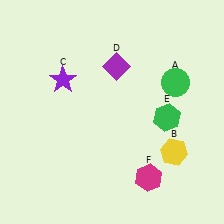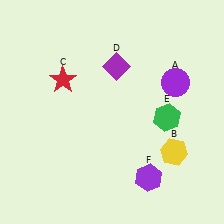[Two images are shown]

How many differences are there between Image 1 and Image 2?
There are 3 differences between the two images.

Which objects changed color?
A changed from green to purple. C changed from purple to red. F changed from magenta to purple.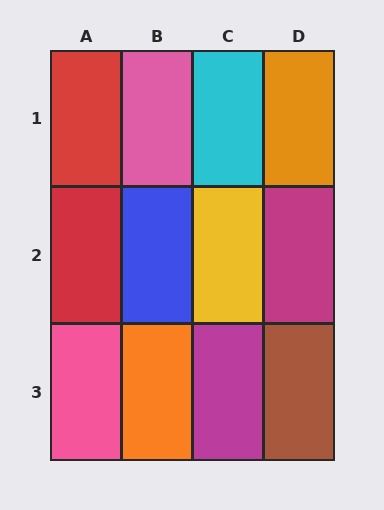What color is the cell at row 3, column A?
Pink.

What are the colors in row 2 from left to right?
Red, blue, yellow, magenta.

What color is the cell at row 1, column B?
Pink.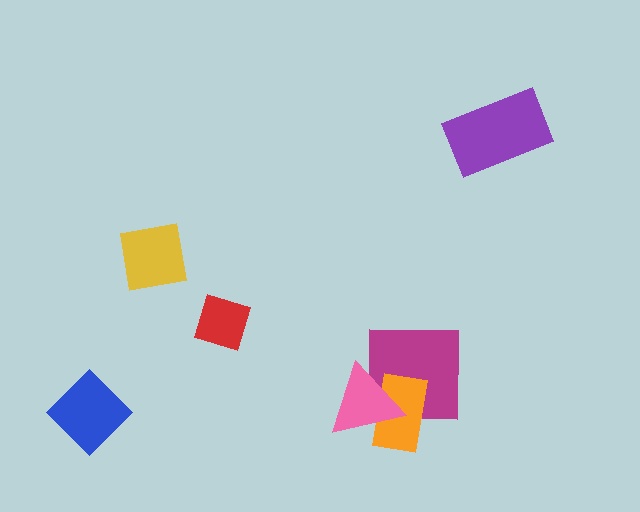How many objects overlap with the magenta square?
2 objects overlap with the magenta square.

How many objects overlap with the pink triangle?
2 objects overlap with the pink triangle.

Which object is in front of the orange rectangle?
The pink triangle is in front of the orange rectangle.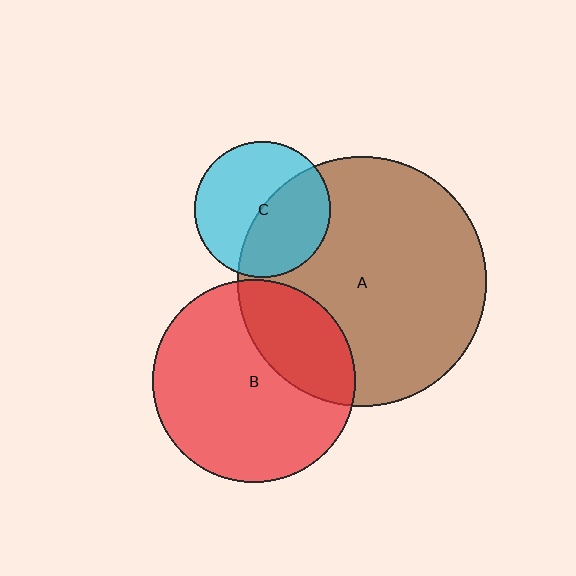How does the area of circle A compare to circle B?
Approximately 1.5 times.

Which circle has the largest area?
Circle A (brown).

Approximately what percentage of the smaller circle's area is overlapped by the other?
Approximately 45%.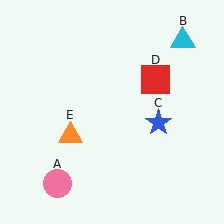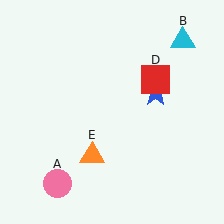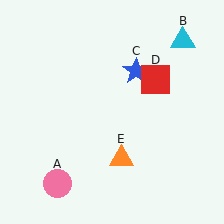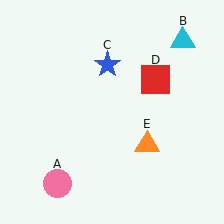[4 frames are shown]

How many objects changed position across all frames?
2 objects changed position: blue star (object C), orange triangle (object E).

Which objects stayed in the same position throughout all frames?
Pink circle (object A) and cyan triangle (object B) and red square (object D) remained stationary.